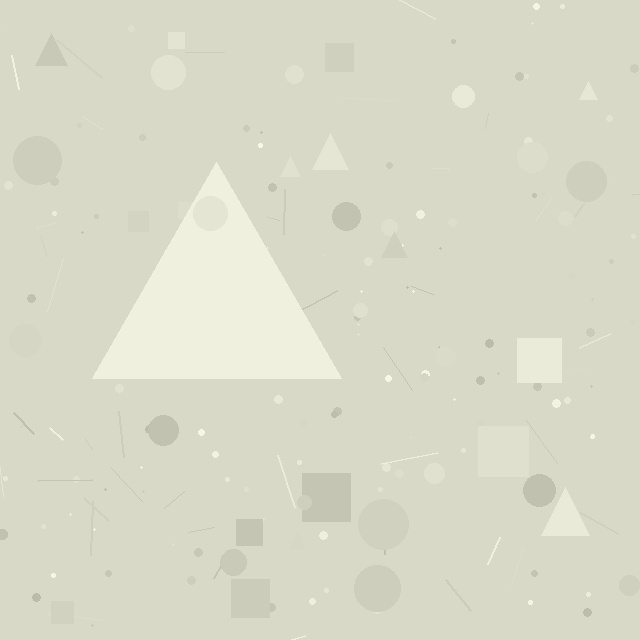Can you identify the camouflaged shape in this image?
The camouflaged shape is a triangle.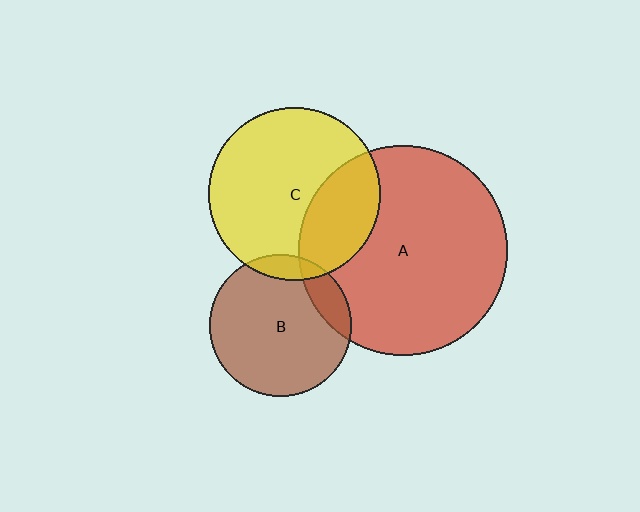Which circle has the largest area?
Circle A (red).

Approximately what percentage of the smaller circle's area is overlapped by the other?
Approximately 15%.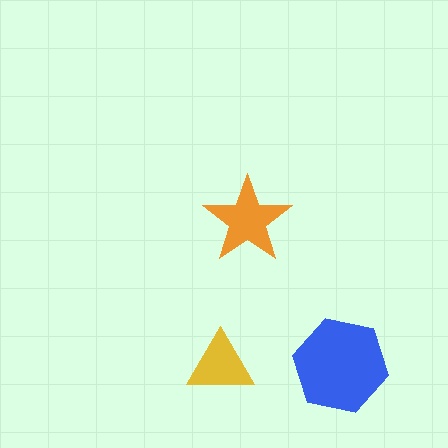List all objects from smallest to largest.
The yellow triangle, the orange star, the blue hexagon.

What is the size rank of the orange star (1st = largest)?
2nd.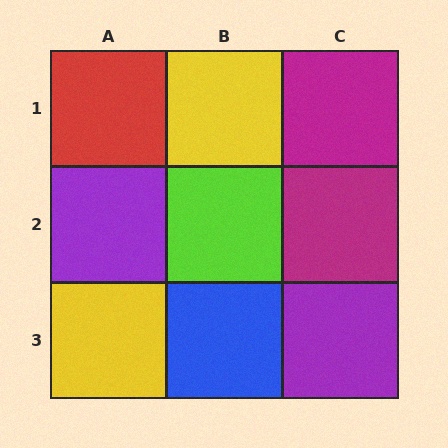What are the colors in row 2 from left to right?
Purple, lime, magenta.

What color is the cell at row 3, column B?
Blue.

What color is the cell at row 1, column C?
Magenta.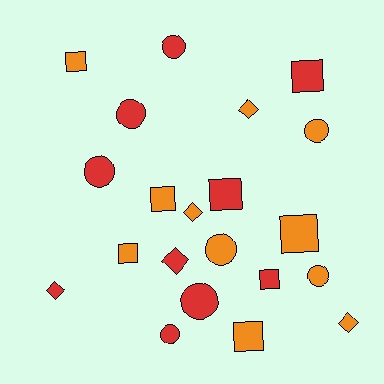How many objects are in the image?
There are 21 objects.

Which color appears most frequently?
Orange, with 11 objects.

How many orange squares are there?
There are 5 orange squares.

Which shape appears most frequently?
Square, with 8 objects.